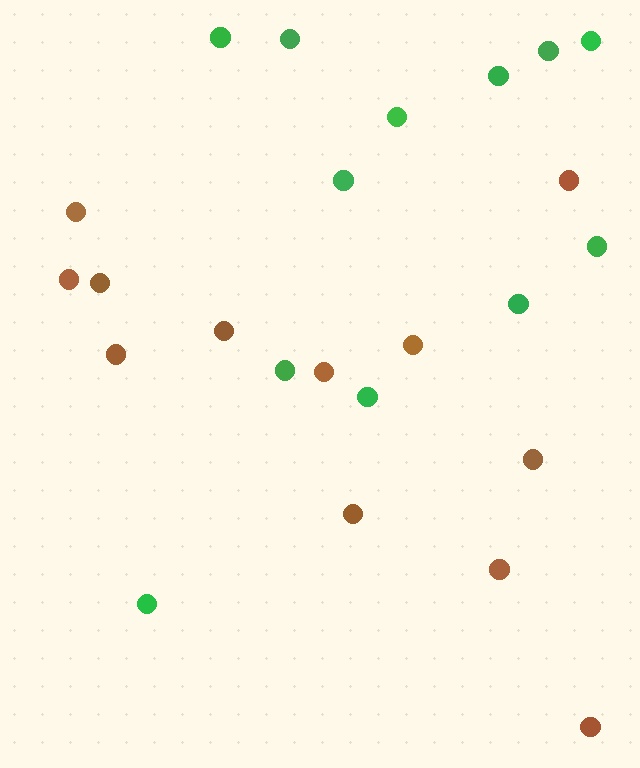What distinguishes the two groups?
There are 2 groups: one group of brown circles (12) and one group of green circles (12).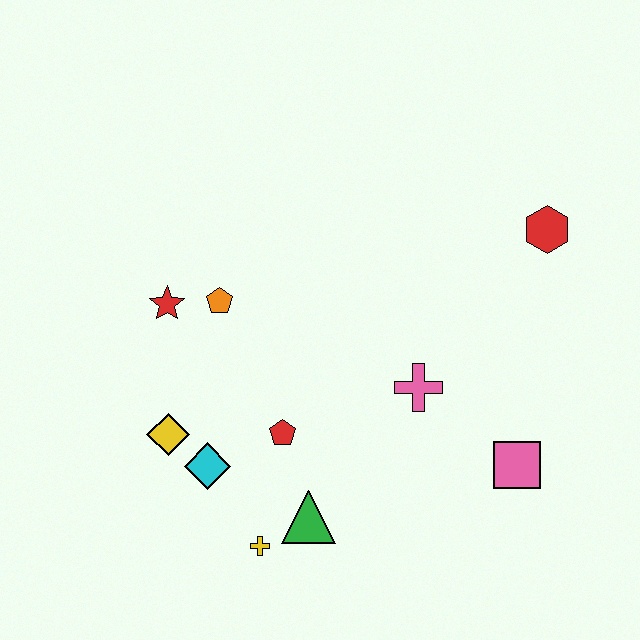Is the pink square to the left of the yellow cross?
No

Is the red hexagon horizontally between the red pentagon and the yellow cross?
No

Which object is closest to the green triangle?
The yellow cross is closest to the green triangle.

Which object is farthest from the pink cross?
The red star is farthest from the pink cross.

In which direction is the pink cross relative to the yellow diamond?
The pink cross is to the right of the yellow diamond.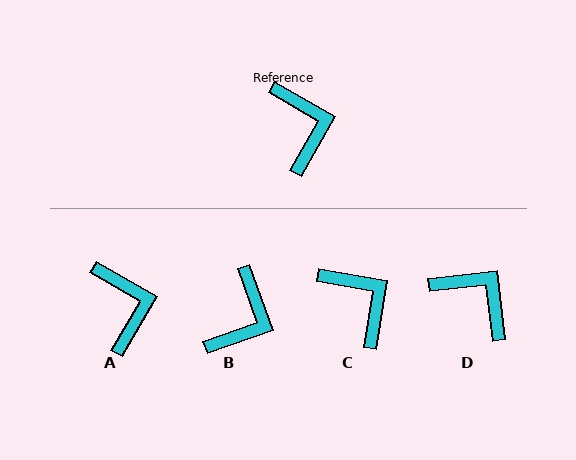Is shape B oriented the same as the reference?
No, it is off by about 41 degrees.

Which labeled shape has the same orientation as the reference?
A.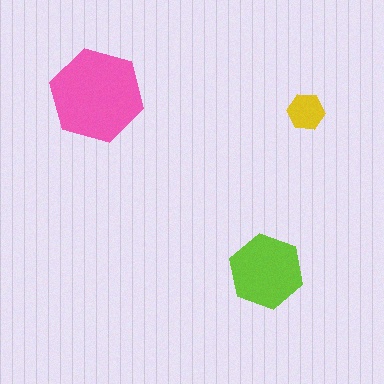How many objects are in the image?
There are 3 objects in the image.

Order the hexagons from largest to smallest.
the pink one, the lime one, the yellow one.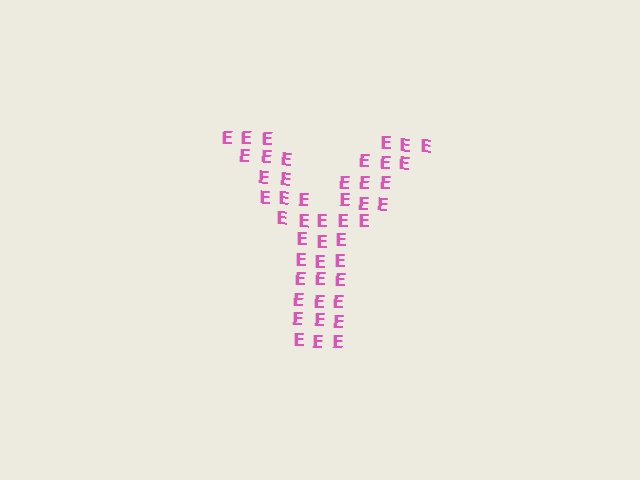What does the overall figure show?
The overall figure shows the letter Y.